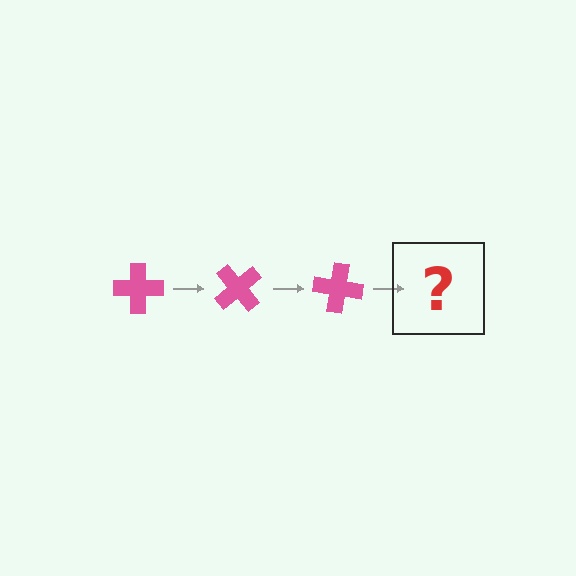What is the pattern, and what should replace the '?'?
The pattern is that the cross rotates 50 degrees each step. The '?' should be a pink cross rotated 150 degrees.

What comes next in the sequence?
The next element should be a pink cross rotated 150 degrees.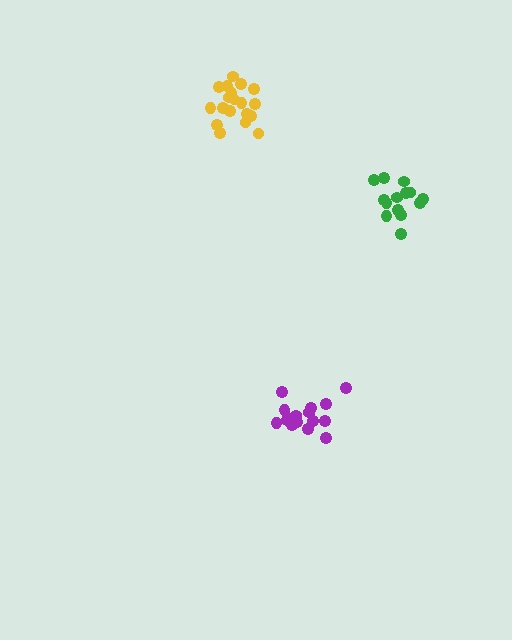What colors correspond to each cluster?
The clusters are colored: yellow, green, purple.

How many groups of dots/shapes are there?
There are 3 groups.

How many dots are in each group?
Group 1: 19 dots, Group 2: 14 dots, Group 3: 17 dots (50 total).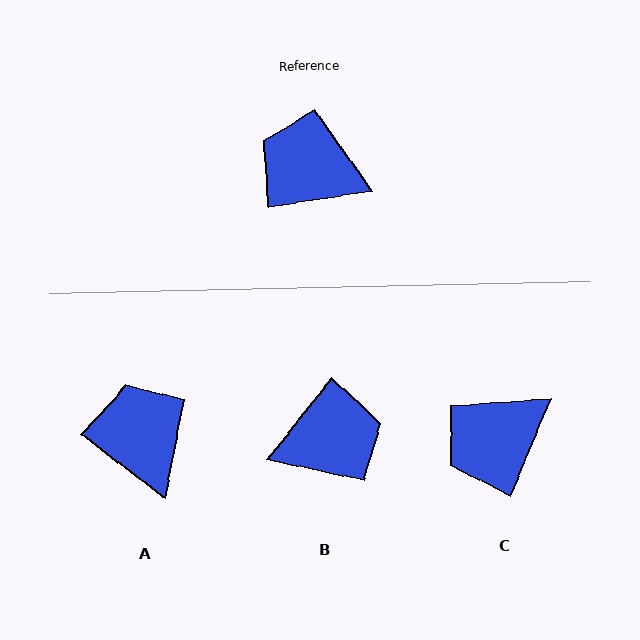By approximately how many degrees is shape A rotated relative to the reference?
Approximately 46 degrees clockwise.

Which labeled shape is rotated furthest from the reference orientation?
B, about 137 degrees away.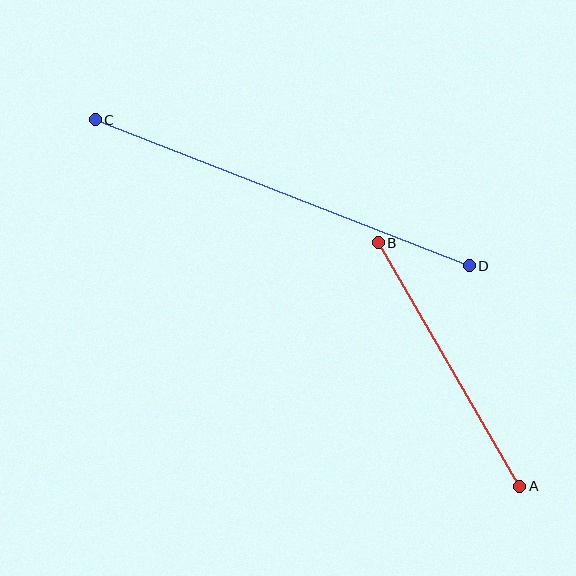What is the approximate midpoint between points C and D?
The midpoint is at approximately (282, 193) pixels.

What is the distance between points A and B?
The distance is approximately 282 pixels.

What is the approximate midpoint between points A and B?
The midpoint is at approximately (449, 364) pixels.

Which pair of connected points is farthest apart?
Points C and D are farthest apart.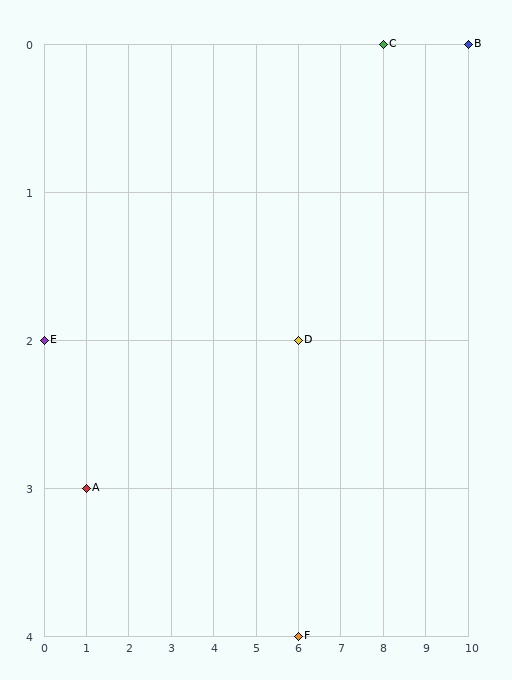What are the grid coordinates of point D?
Point D is at grid coordinates (6, 2).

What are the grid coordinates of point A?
Point A is at grid coordinates (1, 3).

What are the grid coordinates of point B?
Point B is at grid coordinates (10, 0).